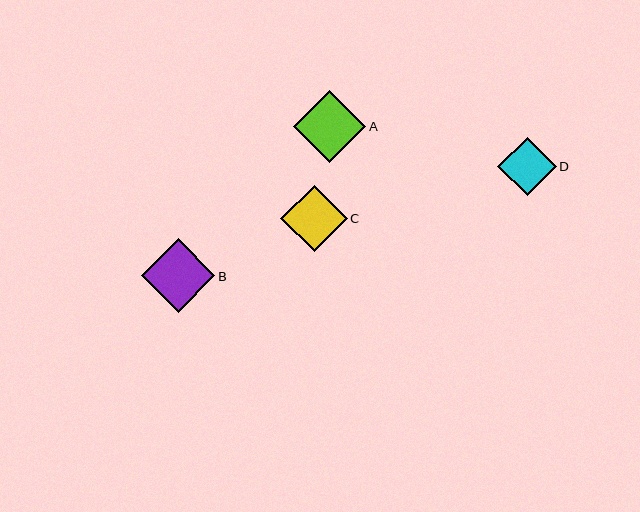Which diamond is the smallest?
Diamond D is the smallest with a size of approximately 58 pixels.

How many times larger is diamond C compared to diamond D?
Diamond C is approximately 1.1 times the size of diamond D.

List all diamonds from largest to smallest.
From largest to smallest: B, A, C, D.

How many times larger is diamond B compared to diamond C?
Diamond B is approximately 1.1 times the size of diamond C.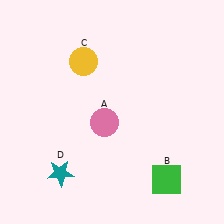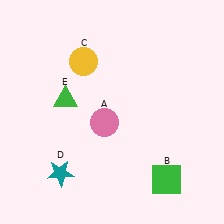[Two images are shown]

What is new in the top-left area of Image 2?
A green triangle (E) was added in the top-left area of Image 2.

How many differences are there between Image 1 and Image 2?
There is 1 difference between the two images.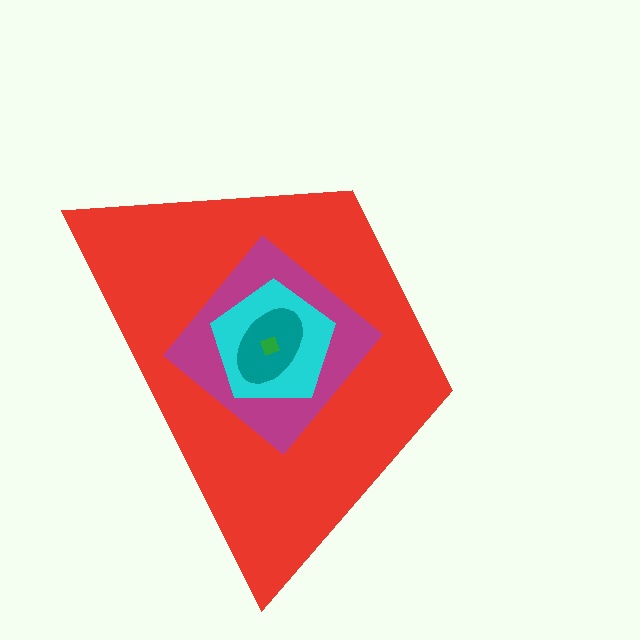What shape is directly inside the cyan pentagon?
The teal ellipse.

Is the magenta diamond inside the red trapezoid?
Yes.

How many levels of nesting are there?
5.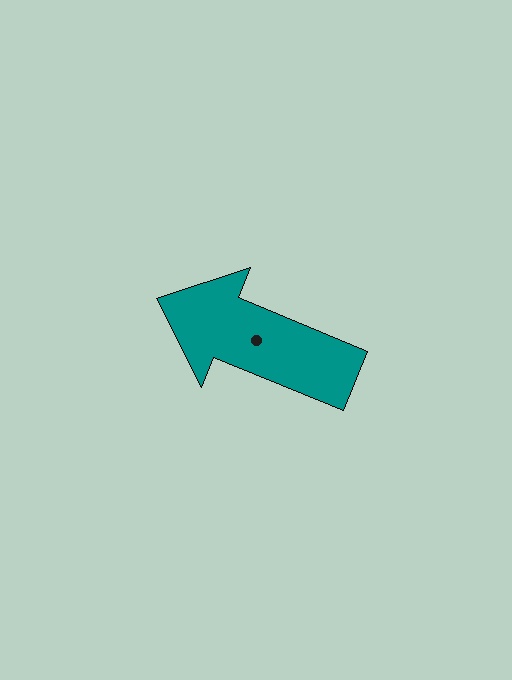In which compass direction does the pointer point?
West.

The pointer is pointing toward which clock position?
Roughly 10 o'clock.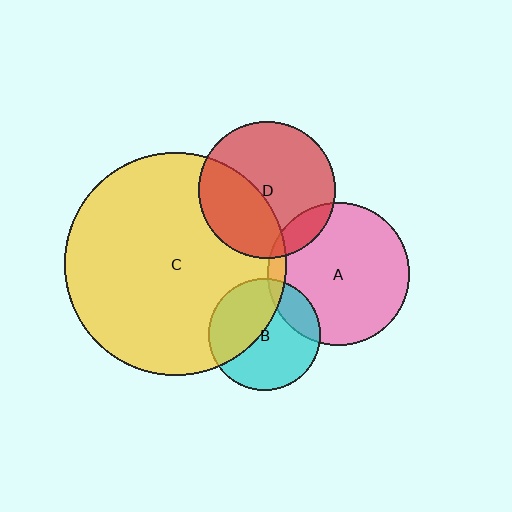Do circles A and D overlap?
Yes.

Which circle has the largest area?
Circle C (yellow).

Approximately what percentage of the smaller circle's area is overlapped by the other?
Approximately 10%.